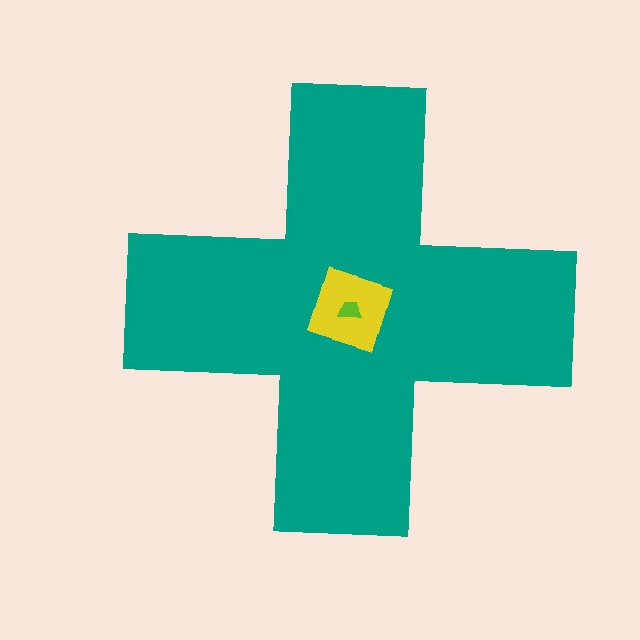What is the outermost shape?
The teal cross.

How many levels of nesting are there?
3.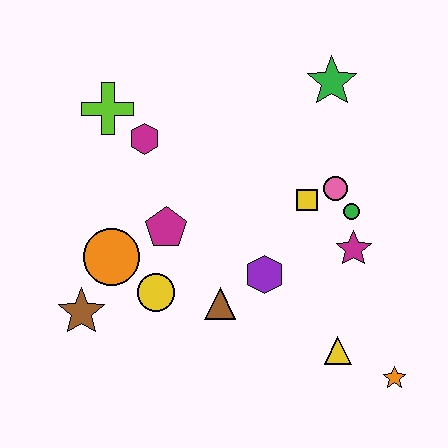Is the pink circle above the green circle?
Yes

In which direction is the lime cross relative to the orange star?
The lime cross is to the left of the orange star.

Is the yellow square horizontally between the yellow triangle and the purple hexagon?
Yes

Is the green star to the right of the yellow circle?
Yes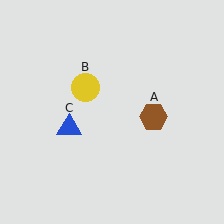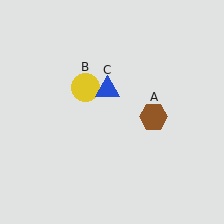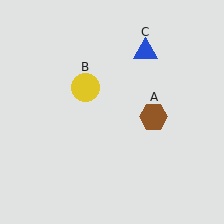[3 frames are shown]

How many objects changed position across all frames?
1 object changed position: blue triangle (object C).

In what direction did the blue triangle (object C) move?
The blue triangle (object C) moved up and to the right.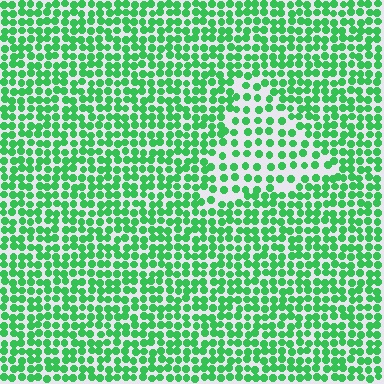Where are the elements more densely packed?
The elements are more densely packed outside the triangle boundary.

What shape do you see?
I see a triangle.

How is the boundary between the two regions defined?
The boundary is defined by a change in element density (approximately 1.7x ratio). All elements are the same color, size, and shape.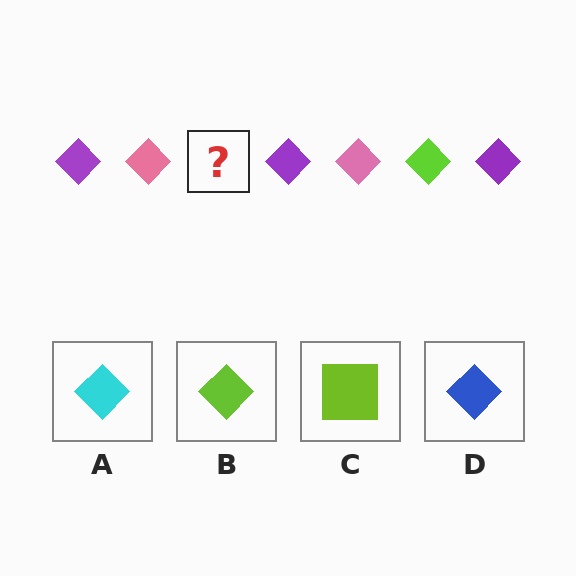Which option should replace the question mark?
Option B.